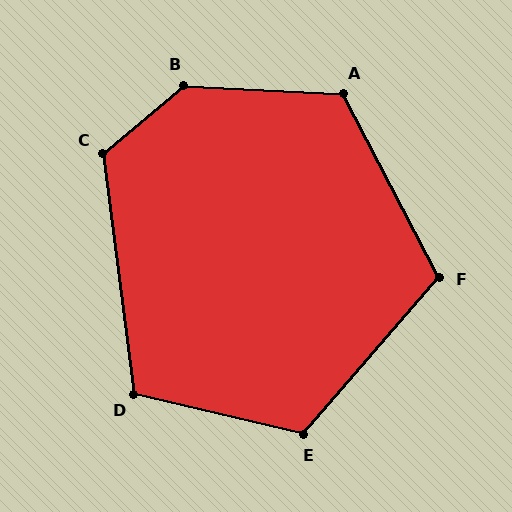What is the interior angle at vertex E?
Approximately 118 degrees (obtuse).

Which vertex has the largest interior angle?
B, at approximately 138 degrees.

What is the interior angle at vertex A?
Approximately 120 degrees (obtuse).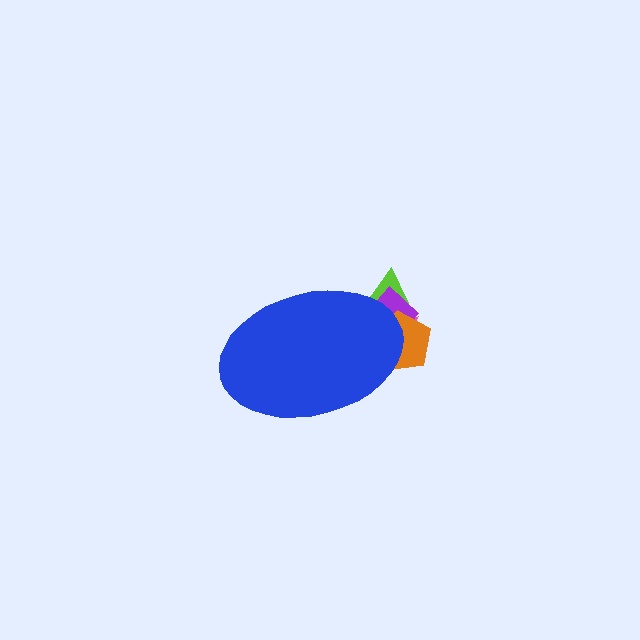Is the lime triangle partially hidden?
Yes, the lime triangle is partially hidden behind the blue ellipse.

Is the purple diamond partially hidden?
Yes, the purple diamond is partially hidden behind the blue ellipse.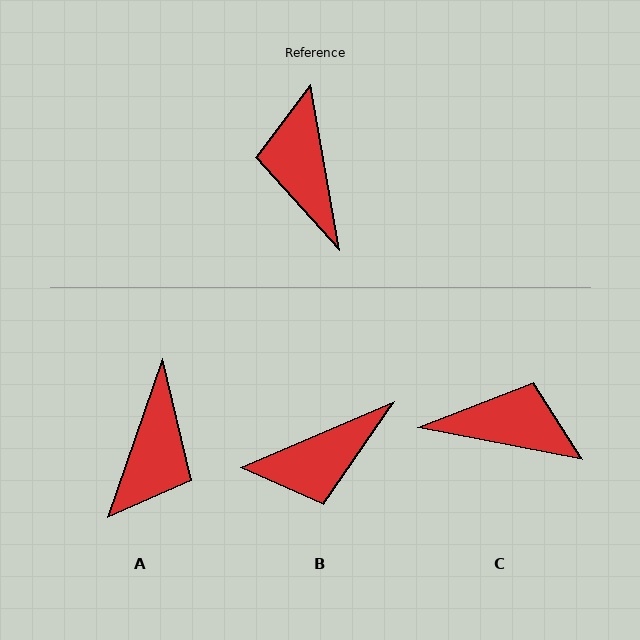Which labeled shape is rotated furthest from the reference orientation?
A, about 151 degrees away.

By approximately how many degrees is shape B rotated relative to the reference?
Approximately 103 degrees counter-clockwise.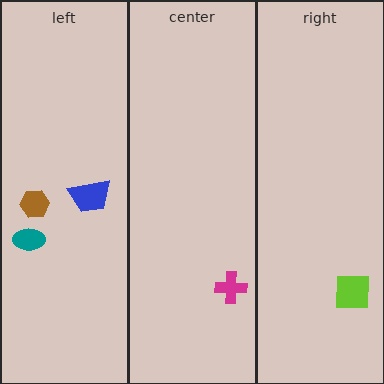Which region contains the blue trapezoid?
The left region.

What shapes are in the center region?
The magenta cross.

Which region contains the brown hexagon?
The left region.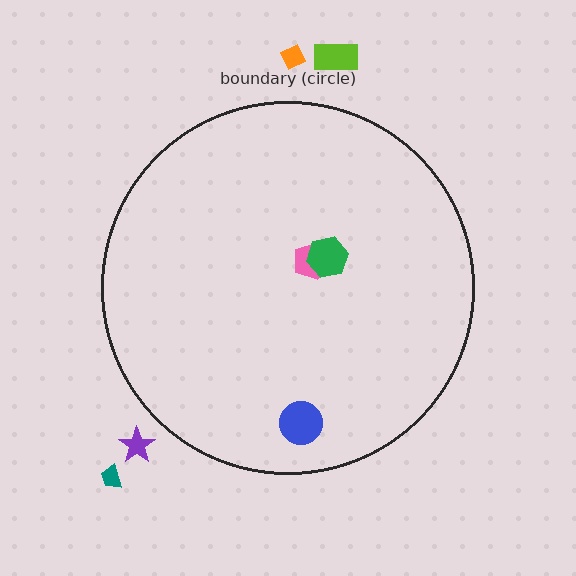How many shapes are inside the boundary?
3 inside, 4 outside.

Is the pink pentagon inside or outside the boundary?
Inside.